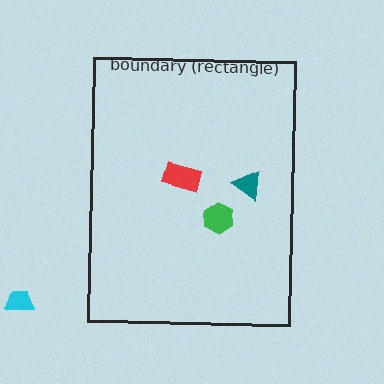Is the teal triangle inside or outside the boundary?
Inside.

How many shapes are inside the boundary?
3 inside, 1 outside.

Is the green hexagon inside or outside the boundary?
Inside.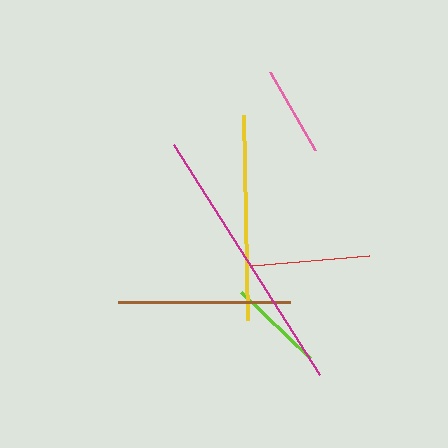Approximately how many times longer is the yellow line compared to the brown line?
The yellow line is approximately 1.2 times the length of the brown line.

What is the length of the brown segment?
The brown segment is approximately 172 pixels long.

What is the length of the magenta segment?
The magenta segment is approximately 273 pixels long.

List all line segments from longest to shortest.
From longest to shortest: magenta, yellow, brown, red, lime, pink.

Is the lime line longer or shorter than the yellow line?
The yellow line is longer than the lime line.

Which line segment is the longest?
The magenta line is the longest at approximately 273 pixels.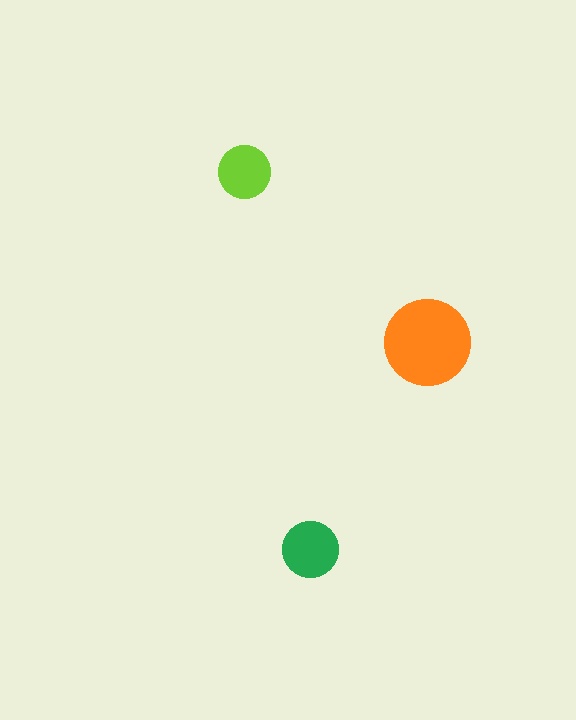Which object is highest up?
The lime circle is topmost.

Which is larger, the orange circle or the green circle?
The orange one.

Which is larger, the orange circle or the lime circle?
The orange one.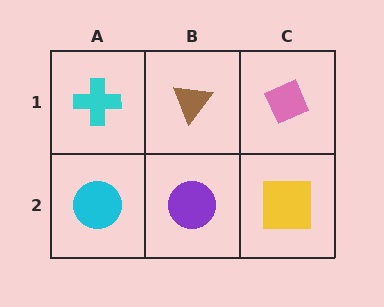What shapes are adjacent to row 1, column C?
A yellow square (row 2, column C), a brown triangle (row 1, column B).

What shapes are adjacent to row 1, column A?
A cyan circle (row 2, column A), a brown triangle (row 1, column B).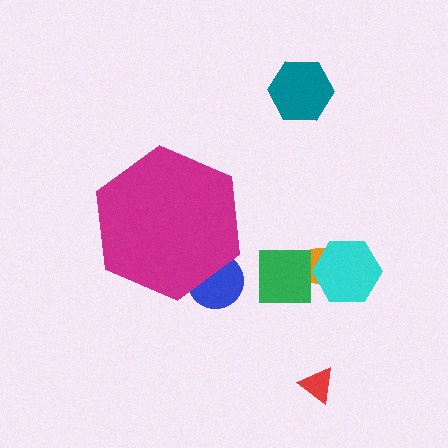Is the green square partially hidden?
No, the green square is fully visible.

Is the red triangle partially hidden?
No, the red triangle is fully visible.